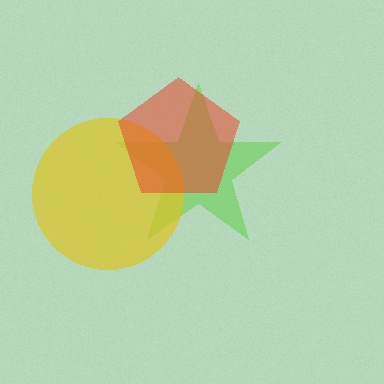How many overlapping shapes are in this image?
There are 3 overlapping shapes in the image.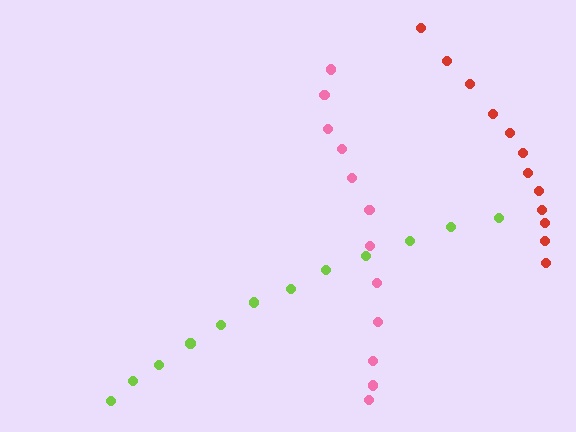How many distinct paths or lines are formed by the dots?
There are 3 distinct paths.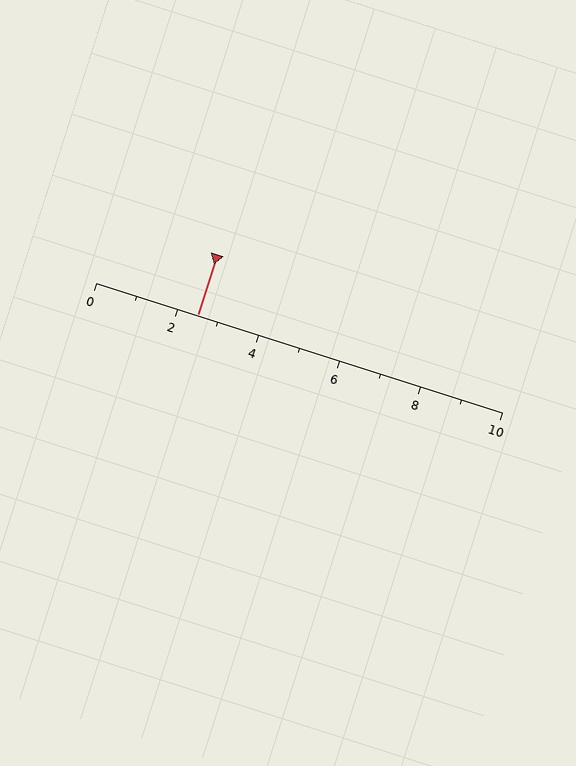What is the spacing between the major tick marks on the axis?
The major ticks are spaced 2 apart.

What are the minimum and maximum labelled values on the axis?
The axis runs from 0 to 10.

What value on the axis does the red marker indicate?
The marker indicates approximately 2.5.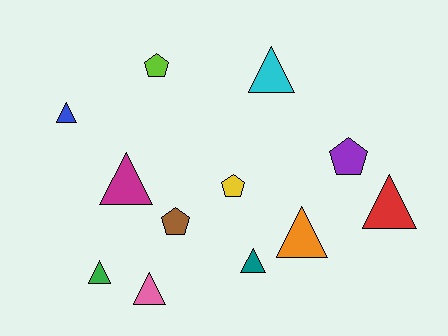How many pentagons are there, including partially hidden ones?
There are 4 pentagons.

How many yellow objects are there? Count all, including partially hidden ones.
There is 1 yellow object.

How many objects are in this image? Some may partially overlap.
There are 12 objects.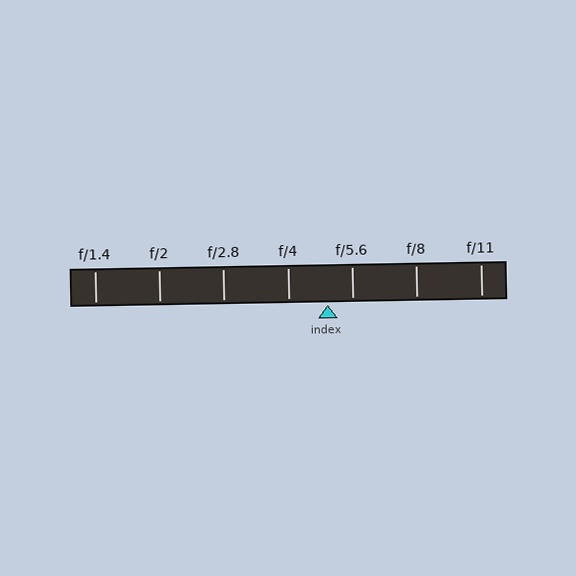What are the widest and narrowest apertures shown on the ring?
The widest aperture shown is f/1.4 and the narrowest is f/11.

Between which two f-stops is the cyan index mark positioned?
The index mark is between f/4 and f/5.6.